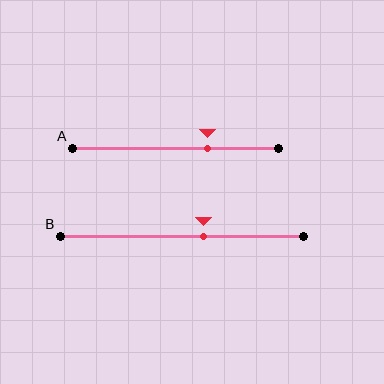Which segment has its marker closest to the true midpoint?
Segment B has its marker closest to the true midpoint.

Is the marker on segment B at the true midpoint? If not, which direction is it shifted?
No, the marker on segment B is shifted to the right by about 9% of the segment length.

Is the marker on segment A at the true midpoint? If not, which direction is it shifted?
No, the marker on segment A is shifted to the right by about 16% of the segment length.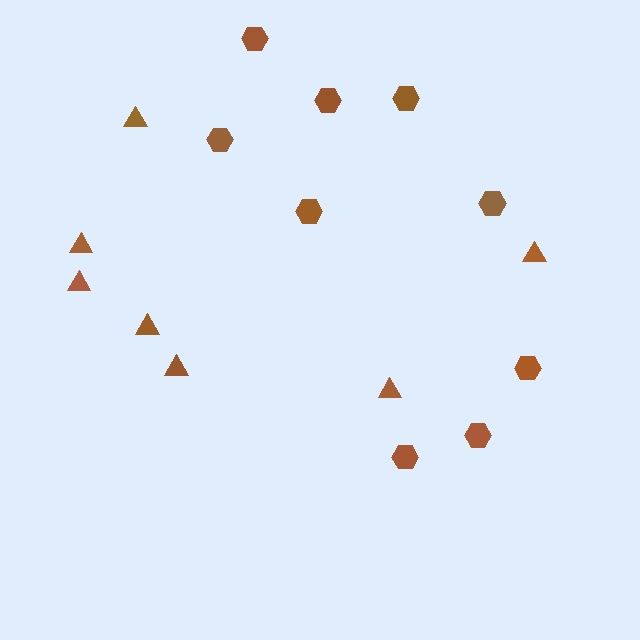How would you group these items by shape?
There are 2 groups: one group of triangles (7) and one group of hexagons (9).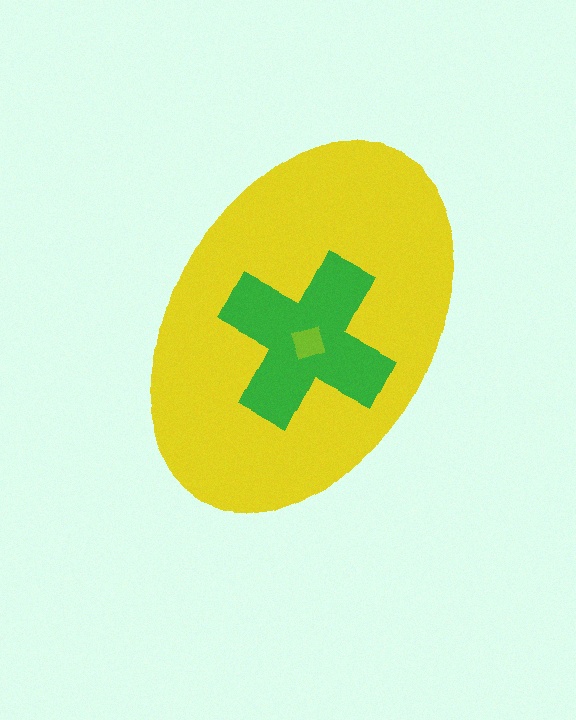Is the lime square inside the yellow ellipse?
Yes.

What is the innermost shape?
The lime square.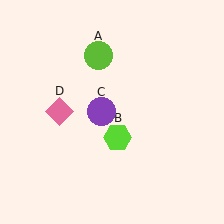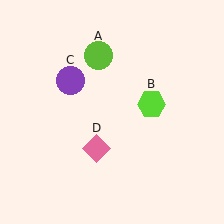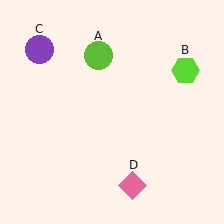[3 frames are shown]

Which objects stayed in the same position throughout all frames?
Lime circle (object A) remained stationary.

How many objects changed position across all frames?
3 objects changed position: lime hexagon (object B), purple circle (object C), pink diamond (object D).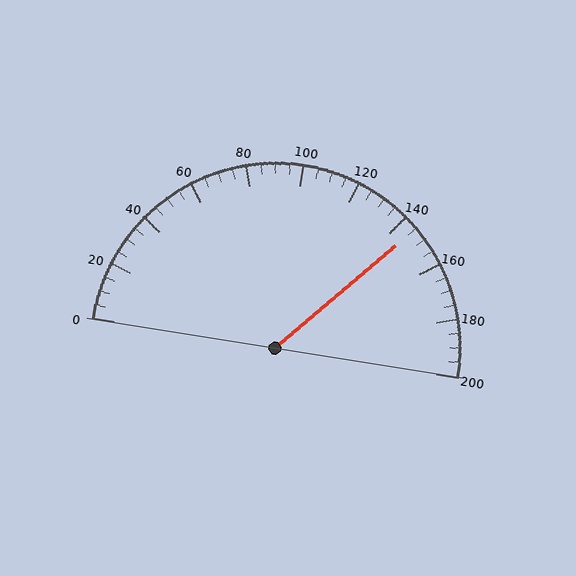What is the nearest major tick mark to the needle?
The nearest major tick mark is 140.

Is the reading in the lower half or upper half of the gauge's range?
The reading is in the upper half of the range (0 to 200).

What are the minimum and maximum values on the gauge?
The gauge ranges from 0 to 200.